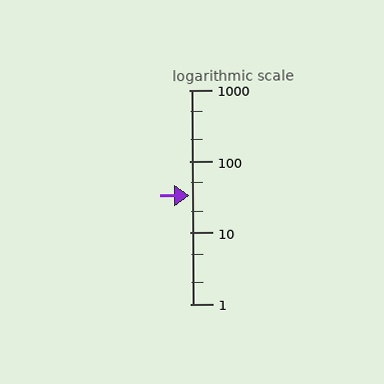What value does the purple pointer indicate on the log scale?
The pointer indicates approximately 33.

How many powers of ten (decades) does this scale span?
The scale spans 3 decades, from 1 to 1000.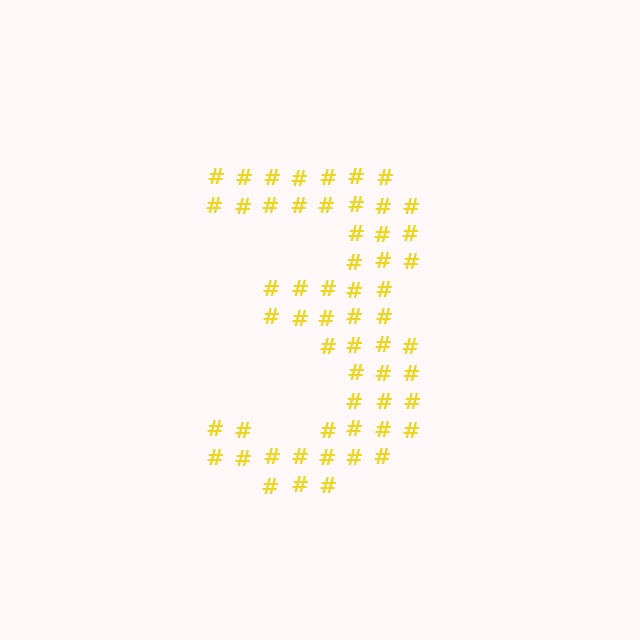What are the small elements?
The small elements are hash symbols.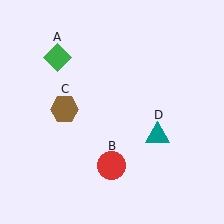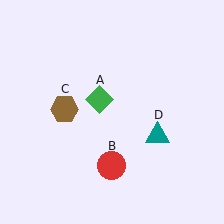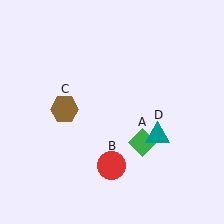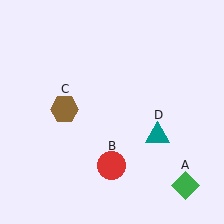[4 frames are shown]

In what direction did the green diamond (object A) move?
The green diamond (object A) moved down and to the right.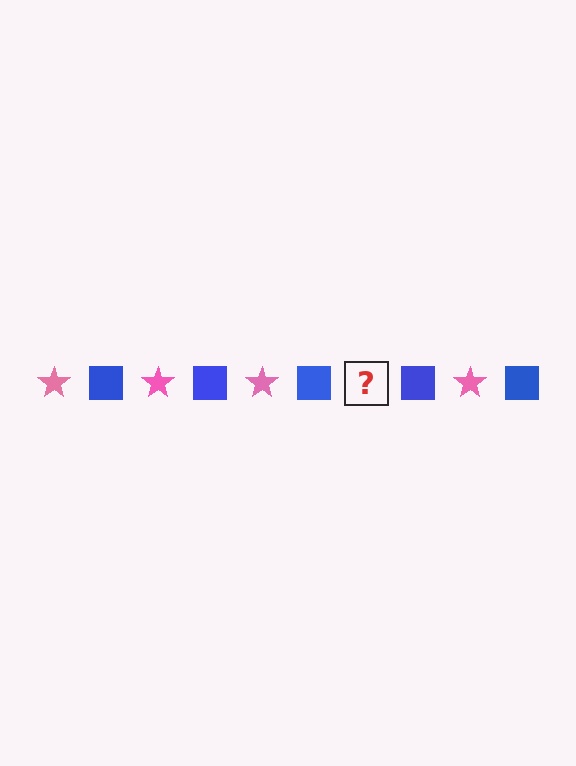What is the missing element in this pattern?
The missing element is a pink star.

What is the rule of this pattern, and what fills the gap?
The rule is that the pattern alternates between pink star and blue square. The gap should be filled with a pink star.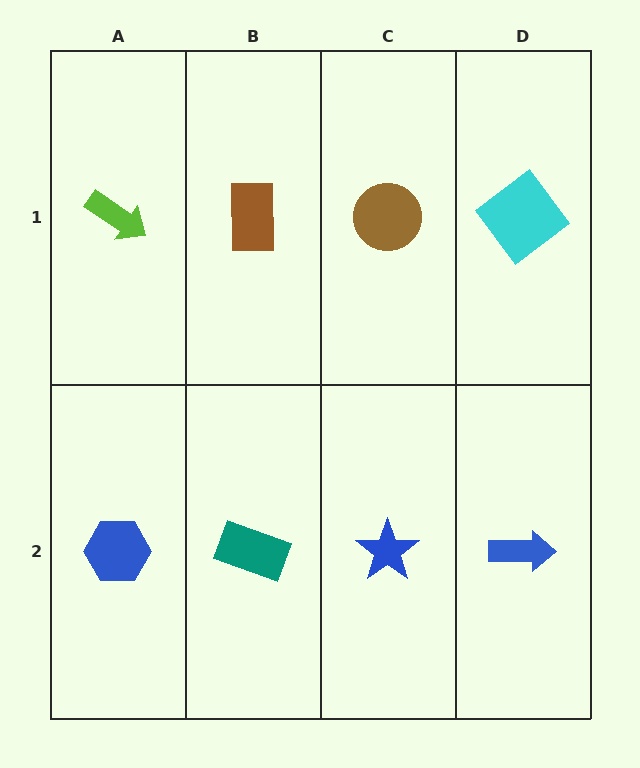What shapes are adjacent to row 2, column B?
A brown rectangle (row 1, column B), a blue hexagon (row 2, column A), a blue star (row 2, column C).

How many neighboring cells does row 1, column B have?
3.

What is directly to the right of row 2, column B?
A blue star.